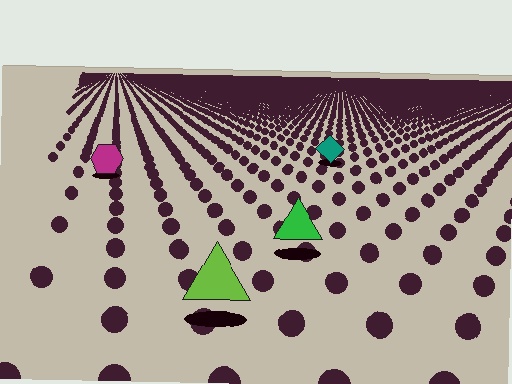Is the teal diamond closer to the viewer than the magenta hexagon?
No. The magenta hexagon is closer — you can tell from the texture gradient: the ground texture is coarser near it.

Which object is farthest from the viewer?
The teal diamond is farthest from the viewer. It appears smaller and the ground texture around it is denser.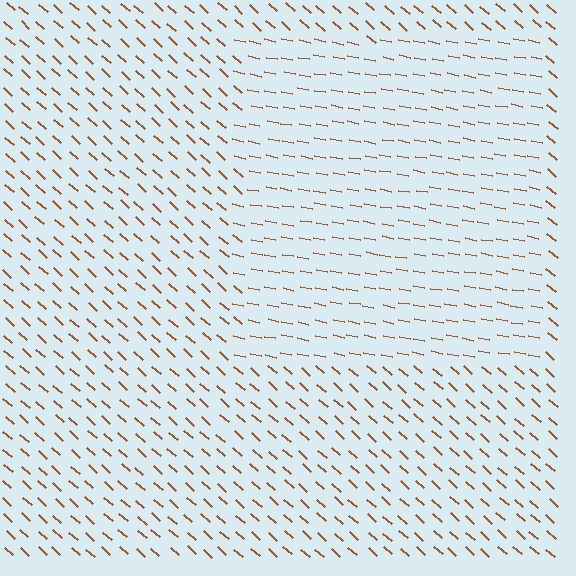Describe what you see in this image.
The image is filled with small brown line segments. A rectangle region in the image has lines oriented differently from the surrounding lines, creating a visible texture boundary.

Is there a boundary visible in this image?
Yes, there is a texture boundary formed by a change in line orientation.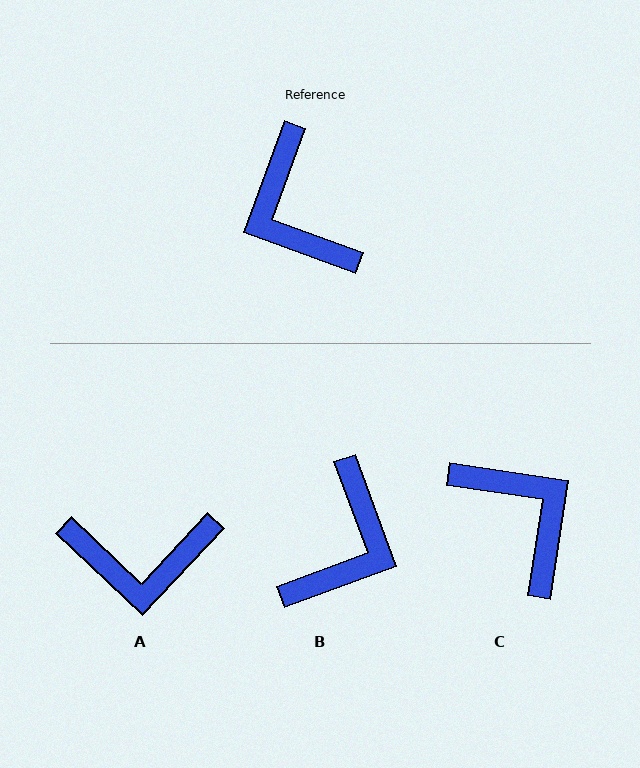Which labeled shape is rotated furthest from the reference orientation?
C, about 169 degrees away.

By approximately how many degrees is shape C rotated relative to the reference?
Approximately 169 degrees clockwise.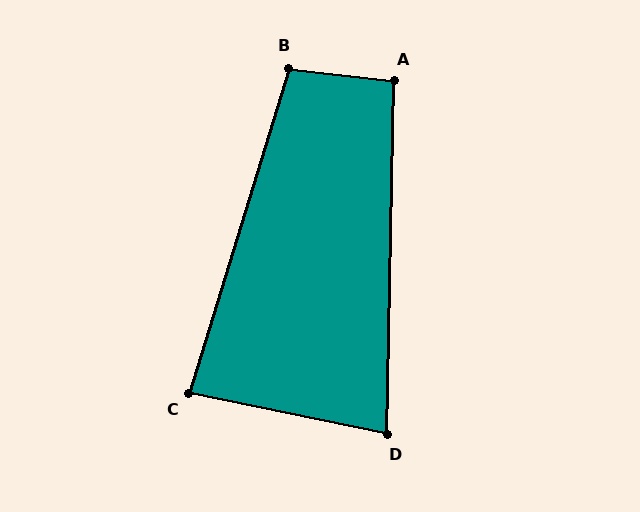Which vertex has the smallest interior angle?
D, at approximately 80 degrees.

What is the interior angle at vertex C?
Approximately 84 degrees (acute).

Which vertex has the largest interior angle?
B, at approximately 100 degrees.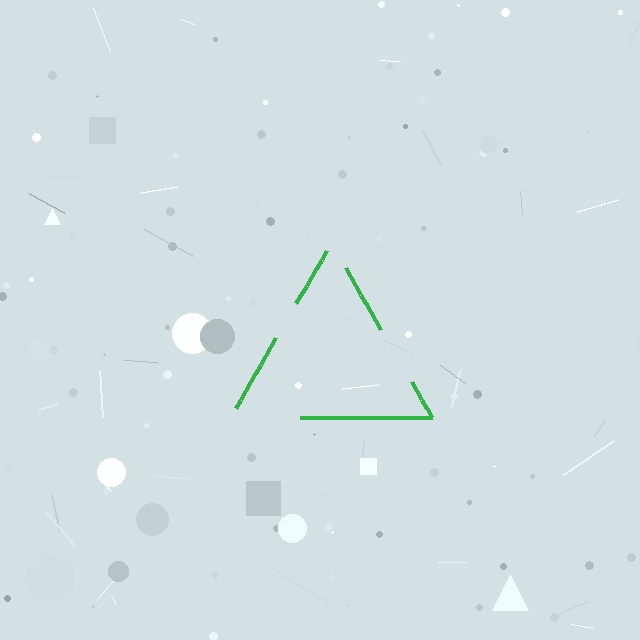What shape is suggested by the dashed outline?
The dashed outline suggests a triangle.